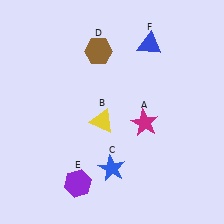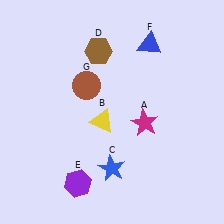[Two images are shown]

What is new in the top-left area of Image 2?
A brown circle (G) was added in the top-left area of Image 2.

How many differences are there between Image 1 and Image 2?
There is 1 difference between the two images.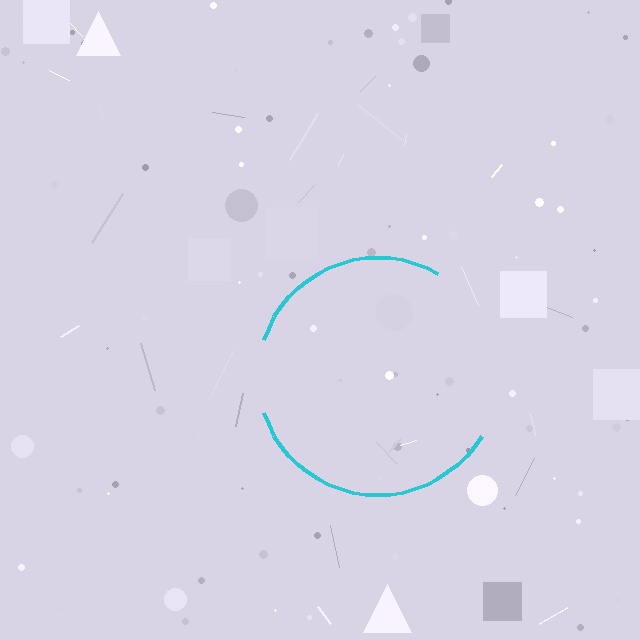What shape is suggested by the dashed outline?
The dashed outline suggests a circle.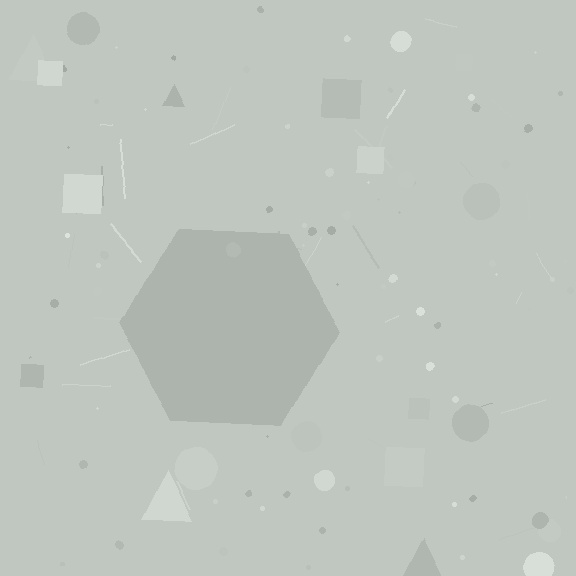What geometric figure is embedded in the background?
A hexagon is embedded in the background.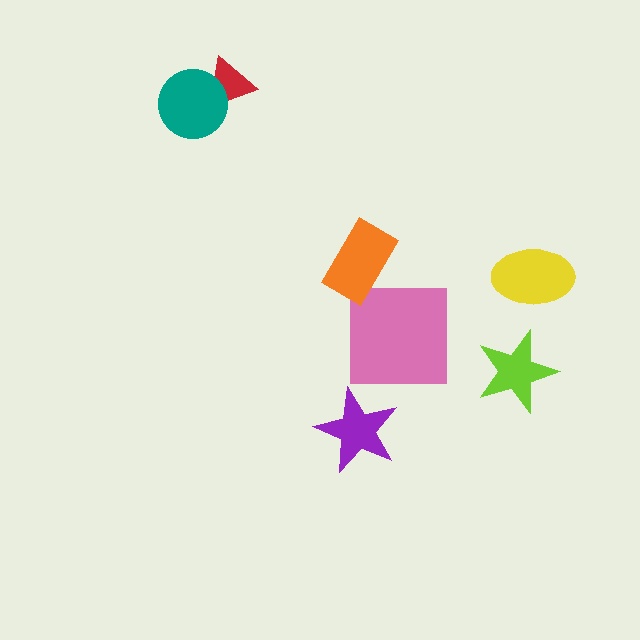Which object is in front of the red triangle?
The teal circle is in front of the red triangle.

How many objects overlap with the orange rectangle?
0 objects overlap with the orange rectangle.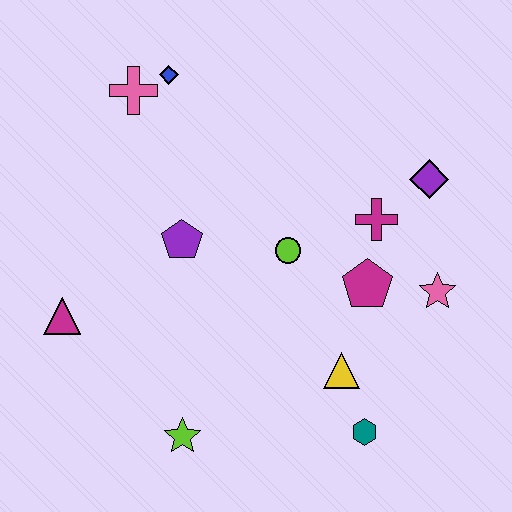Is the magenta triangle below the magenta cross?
Yes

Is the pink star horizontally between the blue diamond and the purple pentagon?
No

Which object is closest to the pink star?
The magenta pentagon is closest to the pink star.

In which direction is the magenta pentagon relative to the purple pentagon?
The magenta pentagon is to the right of the purple pentagon.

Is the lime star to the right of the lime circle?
No